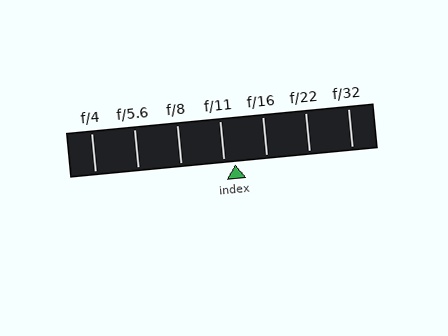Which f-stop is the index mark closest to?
The index mark is closest to f/11.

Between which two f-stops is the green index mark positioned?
The index mark is between f/11 and f/16.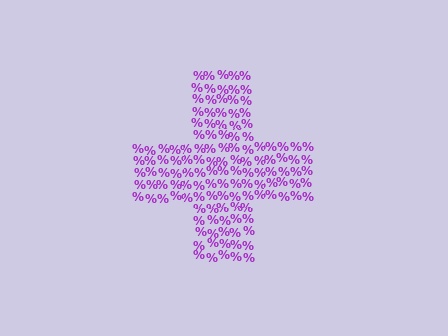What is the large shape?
The large shape is a cross.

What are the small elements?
The small elements are percent signs.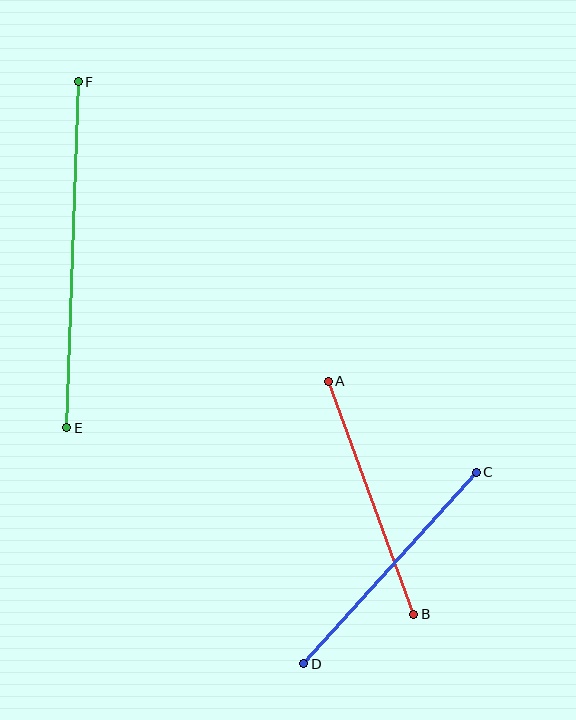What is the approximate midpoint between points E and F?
The midpoint is at approximately (72, 255) pixels.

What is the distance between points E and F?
The distance is approximately 346 pixels.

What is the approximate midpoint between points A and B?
The midpoint is at approximately (371, 498) pixels.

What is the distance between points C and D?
The distance is approximately 258 pixels.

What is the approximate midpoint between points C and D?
The midpoint is at approximately (390, 568) pixels.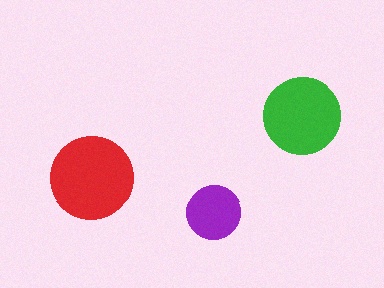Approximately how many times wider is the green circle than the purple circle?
About 1.5 times wider.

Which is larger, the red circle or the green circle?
The red one.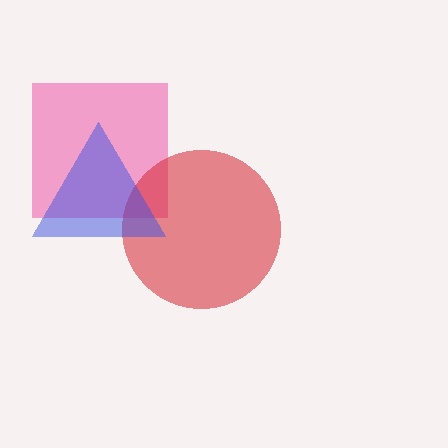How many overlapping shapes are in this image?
There are 3 overlapping shapes in the image.